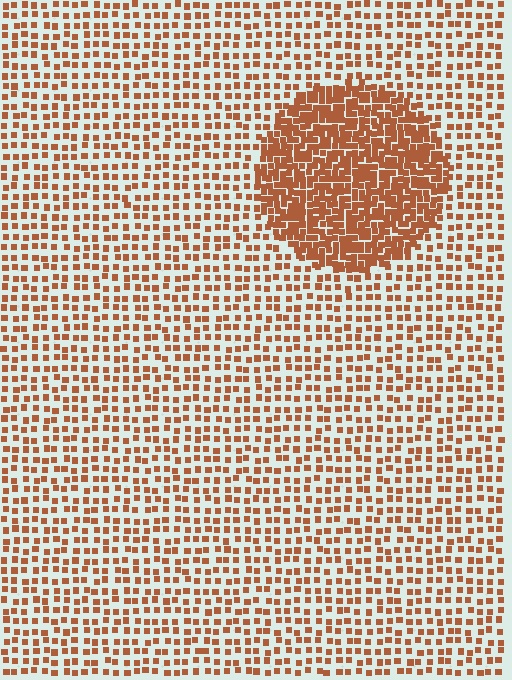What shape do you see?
I see a circle.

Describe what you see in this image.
The image contains small brown elements arranged at two different densities. A circle-shaped region is visible where the elements are more densely packed than the surrounding area.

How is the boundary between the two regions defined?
The boundary is defined by a change in element density (approximately 2.4x ratio). All elements are the same color, size, and shape.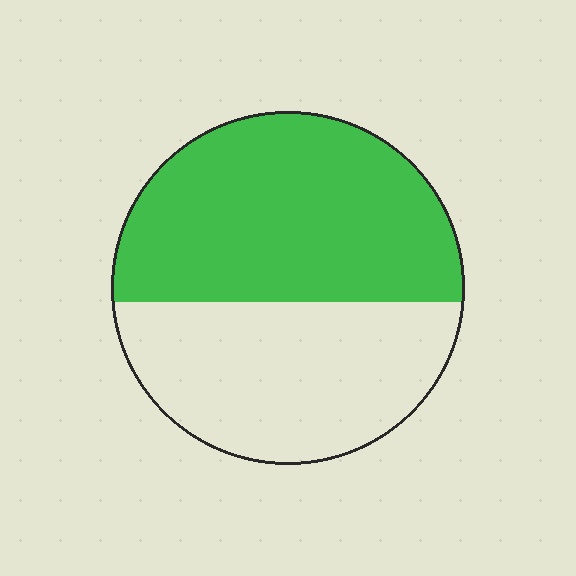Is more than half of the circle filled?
Yes.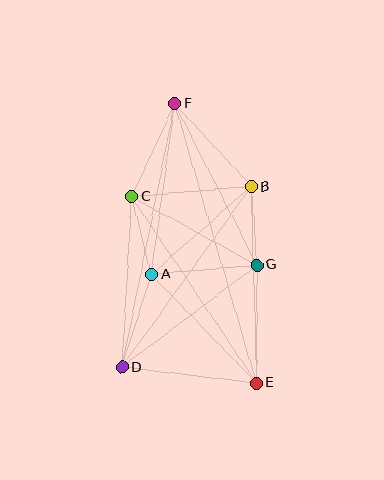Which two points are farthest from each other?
Points E and F are farthest from each other.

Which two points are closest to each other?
Points B and G are closest to each other.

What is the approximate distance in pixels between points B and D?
The distance between B and D is approximately 222 pixels.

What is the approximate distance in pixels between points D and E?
The distance between D and E is approximately 135 pixels.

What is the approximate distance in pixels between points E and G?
The distance between E and G is approximately 118 pixels.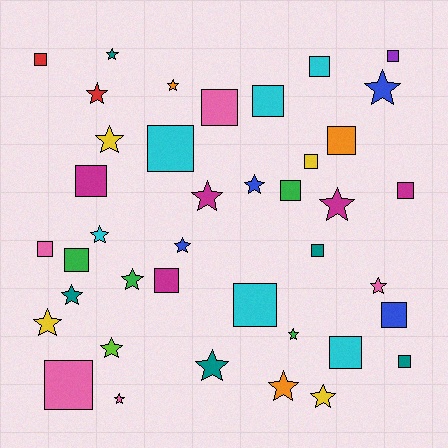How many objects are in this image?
There are 40 objects.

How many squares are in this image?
There are 20 squares.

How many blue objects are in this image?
There are 4 blue objects.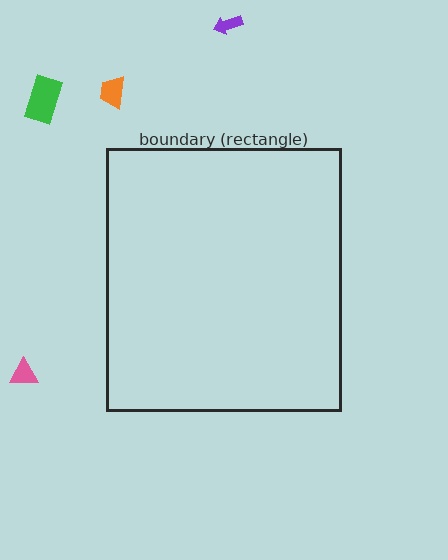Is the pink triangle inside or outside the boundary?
Outside.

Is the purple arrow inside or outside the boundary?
Outside.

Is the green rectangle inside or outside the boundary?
Outside.